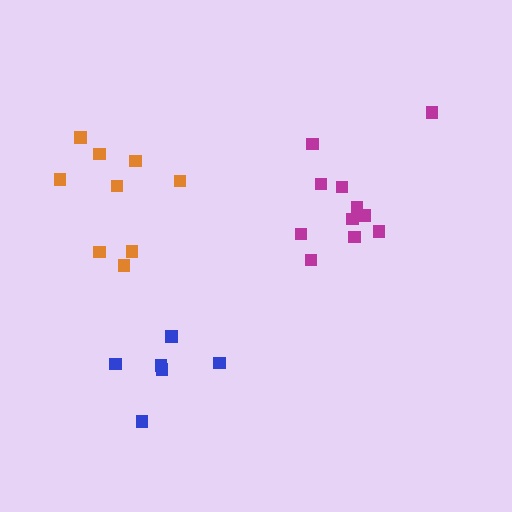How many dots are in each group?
Group 1: 6 dots, Group 2: 11 dots, Group 3: 9 dots (26 total).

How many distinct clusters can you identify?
There are 3 distinct clusters.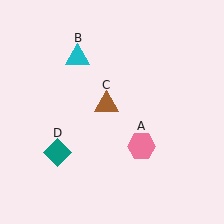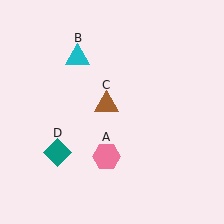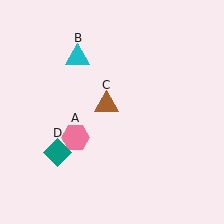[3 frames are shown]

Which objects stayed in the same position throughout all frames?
Cyan triangle (object B) and brown triangle (object C) and teal diamond (object D) remained stationary.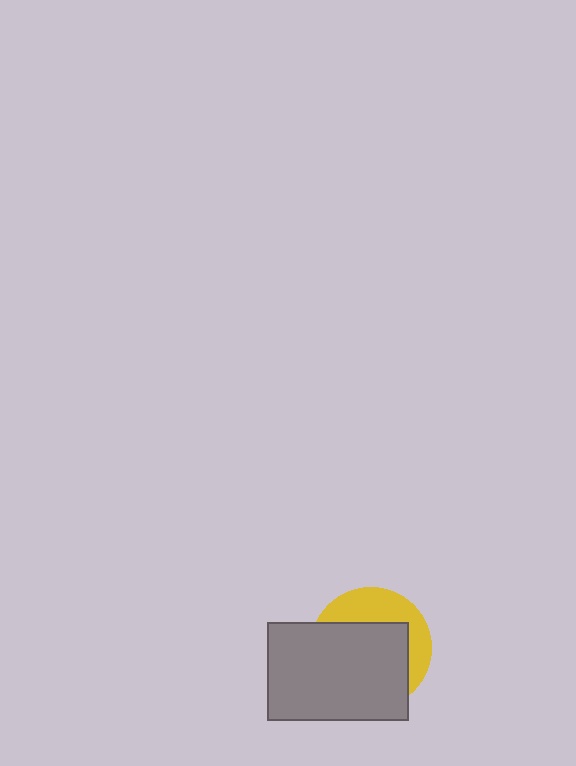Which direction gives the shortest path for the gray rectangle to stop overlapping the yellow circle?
Moving toward the lower-left gives the shortest separation.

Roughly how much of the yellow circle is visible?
A small part of it is visible (roughly 34%).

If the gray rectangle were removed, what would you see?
You would see the complete yellow circle.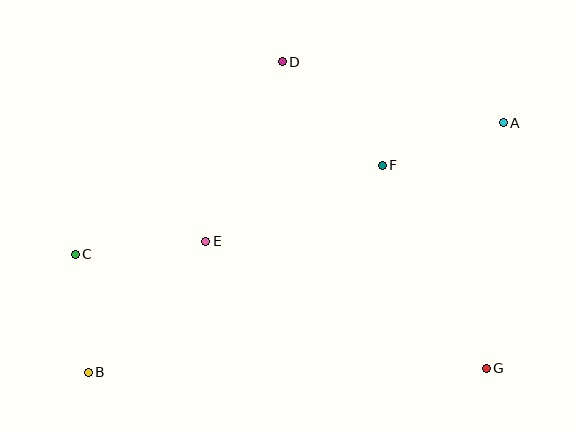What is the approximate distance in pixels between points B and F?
The distance between B and F is approximately 360 pixels.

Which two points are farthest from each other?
Points A and B are farthest from each other.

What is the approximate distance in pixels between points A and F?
The distance between A and F is approximately 129 pixels.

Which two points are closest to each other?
Points B and C are closest to each other.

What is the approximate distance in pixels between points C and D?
The distance between C and D is approximately 283 pixels.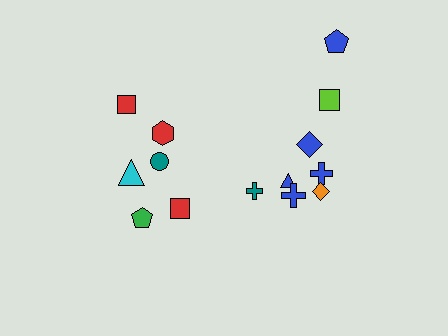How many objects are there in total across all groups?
There are 14 objects.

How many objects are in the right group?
There are 8 objects.